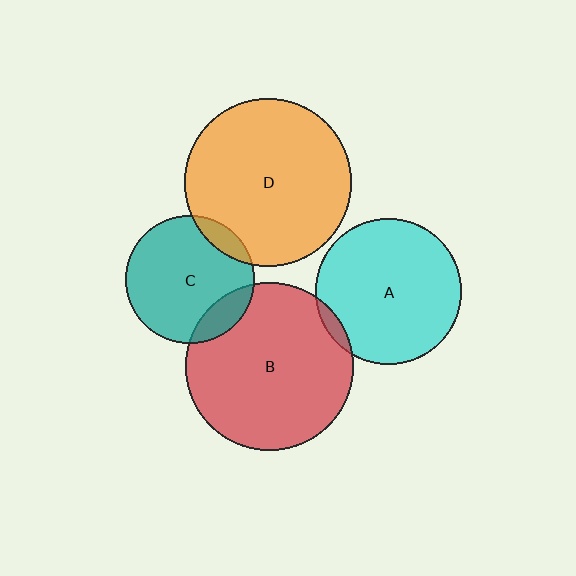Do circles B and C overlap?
Yes.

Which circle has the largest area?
Circle B (red).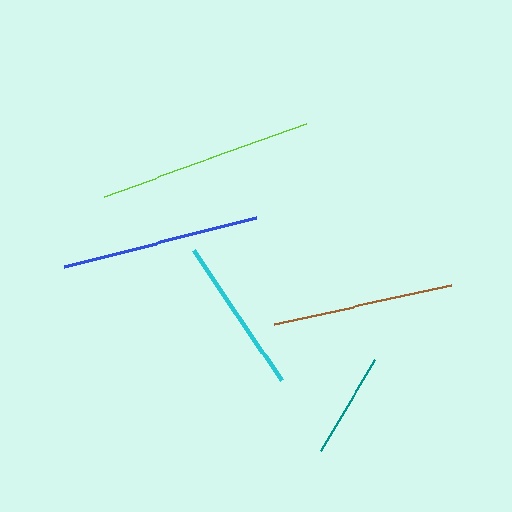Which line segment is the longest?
The lime line is the longest at approximately 216 pixels.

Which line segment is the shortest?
The teal line is the shortest at approximately 104 pixels.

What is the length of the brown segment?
The brown segment is approximately 181 pixels long.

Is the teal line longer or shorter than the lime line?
The lime line is longer than the teal line.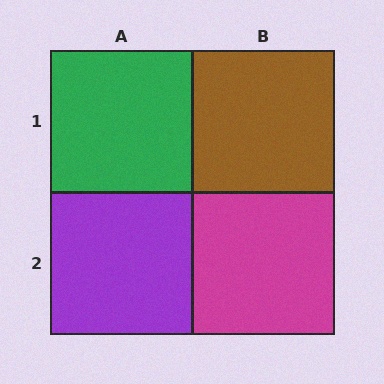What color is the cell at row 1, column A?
Green.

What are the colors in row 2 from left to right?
Purple, magenta.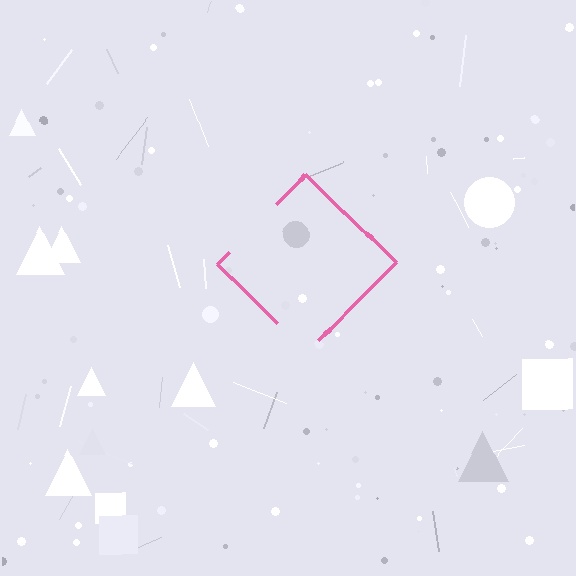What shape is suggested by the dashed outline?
The dashed outline suggests a diamond.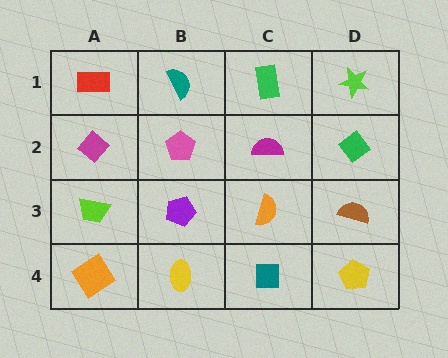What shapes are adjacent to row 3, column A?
A magenta diamond (row 2, column A), an orange diamond (row 4, column A), a purple pentagon (row 3, column B).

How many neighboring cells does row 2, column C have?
4.